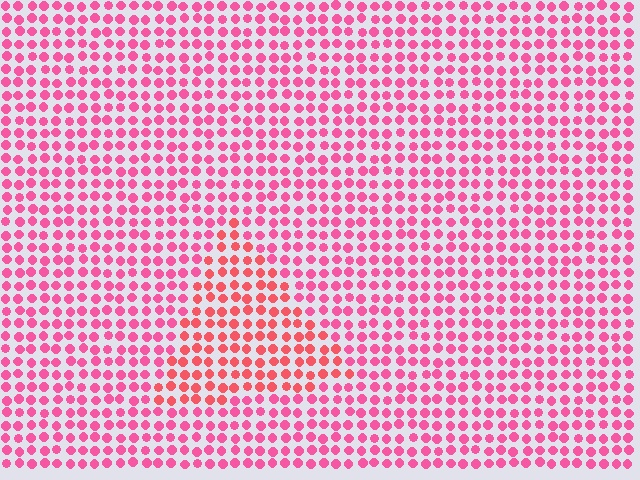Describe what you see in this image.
The image is filled with small pink elements in a uniform arrangement. A triangle-shaped region is visible where the elements are tinted to a slightly different hue, forming a subtle color boundary.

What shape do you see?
I see a triangle.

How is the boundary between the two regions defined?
The boundary is defined purely by a slight shift in hue (about 24 degrees). Spacing, size, and orientation are identical on both sides.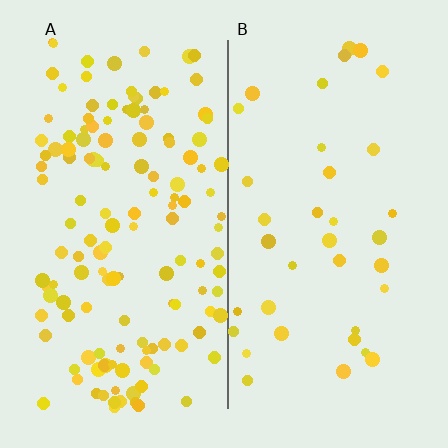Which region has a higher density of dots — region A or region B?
A (the left).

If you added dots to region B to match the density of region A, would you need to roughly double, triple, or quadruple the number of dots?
Approximately quadruple.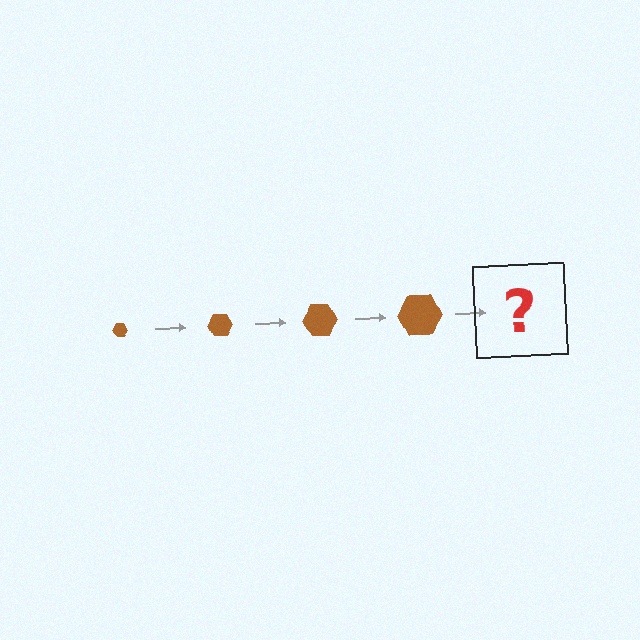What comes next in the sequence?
The next element should be a brown hexagon, larger than the previous one.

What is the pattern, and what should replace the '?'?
The pattern is that the hexagon gets progressively larger each step. The '?' should be a brown hexagon, larger than the previous one.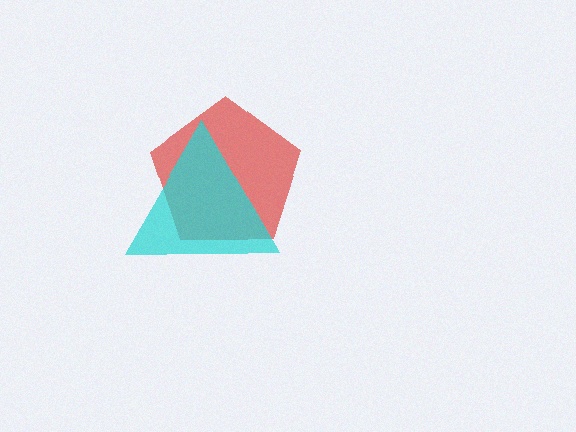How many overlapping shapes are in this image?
There are 2 overlapping shapes in the image.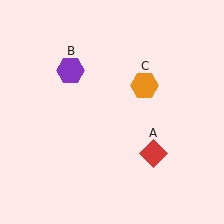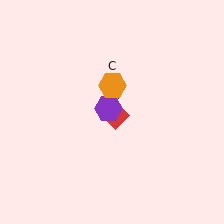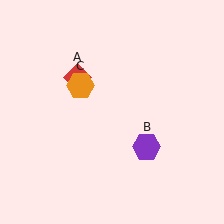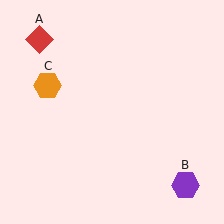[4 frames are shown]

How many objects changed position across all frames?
3 objects changed position: red diamond (object A), purple hexagon (object B), orange hexagon (object C).